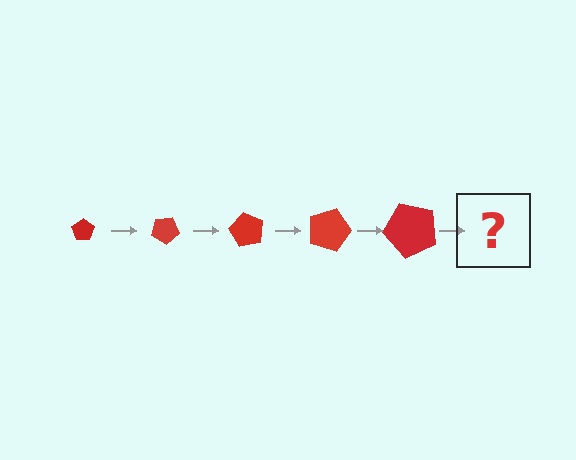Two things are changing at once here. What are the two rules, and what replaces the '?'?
The two rules are that the pentagon grows larger each step and it rotates 30 degrees each step. The '?' should be a pentagon, larger than the previous one and rotated 150 degrees from the start.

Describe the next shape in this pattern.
It should be a pentagon, larger than the previous one and rotated 150 degrees from the start.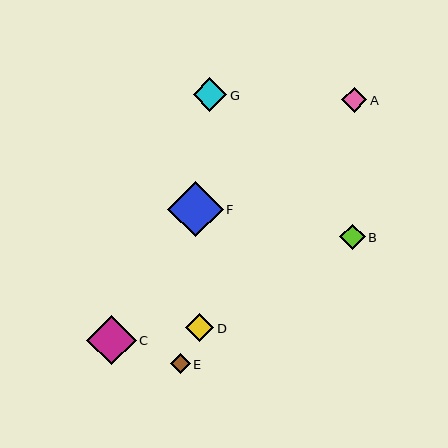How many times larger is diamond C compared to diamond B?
Diamond C is approximately 1.9 times the size of diamond B.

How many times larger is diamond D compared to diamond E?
Diamond D is approximately 1.4 times the size of diamond E.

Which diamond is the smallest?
Diamond E is the smallest with a size of approximately 20 pixels.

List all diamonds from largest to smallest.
From largest to smallest: F, C, G, D, B, A, E.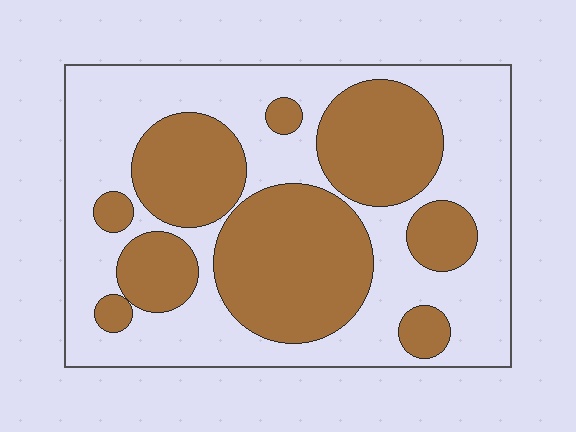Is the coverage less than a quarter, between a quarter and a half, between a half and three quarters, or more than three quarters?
Between a quarter and a half.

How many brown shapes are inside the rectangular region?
9.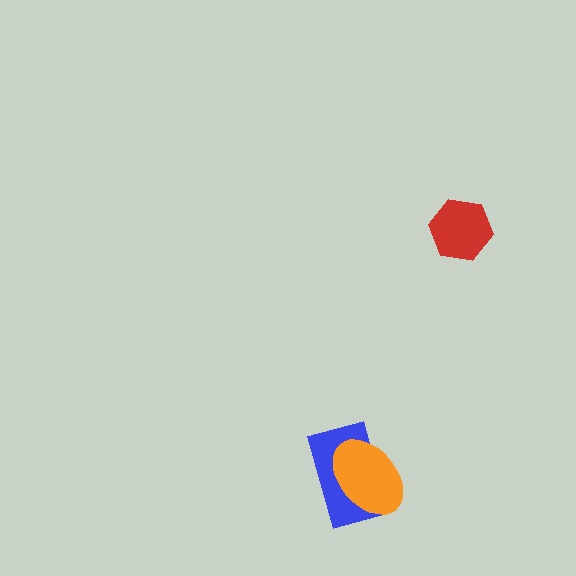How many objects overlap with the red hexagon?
0 objects overlap with the red hexagon.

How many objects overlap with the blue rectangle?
1 object overlaps with the blue rectangle.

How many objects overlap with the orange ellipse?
1 object overlaps with the orange ellipse.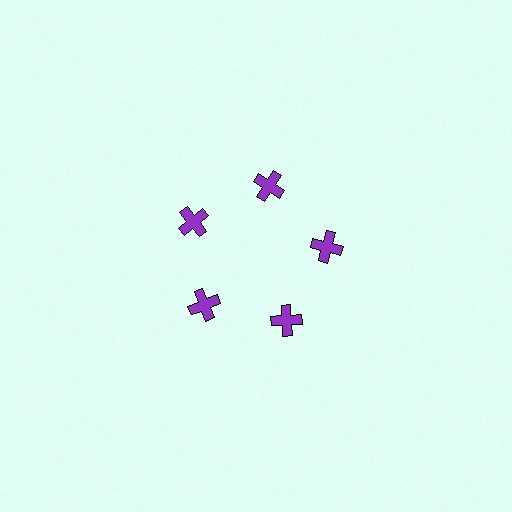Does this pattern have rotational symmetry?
Yes, this pattern has 5-fold rotational symmetry. It looks the same after rotating 72 degrees around the center.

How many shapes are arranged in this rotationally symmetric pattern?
There are 5 shapes, arranged in 5 groups of 1.